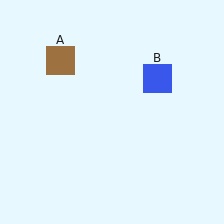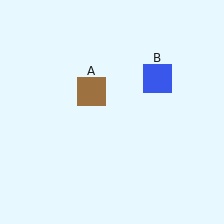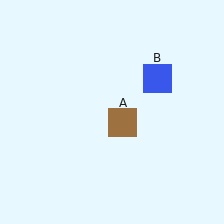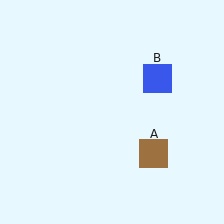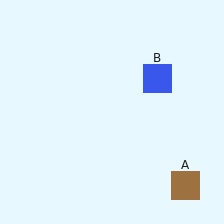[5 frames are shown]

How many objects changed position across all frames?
1 object changed position: brown square (object A).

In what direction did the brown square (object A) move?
The brown square (object A) moved down and to the right.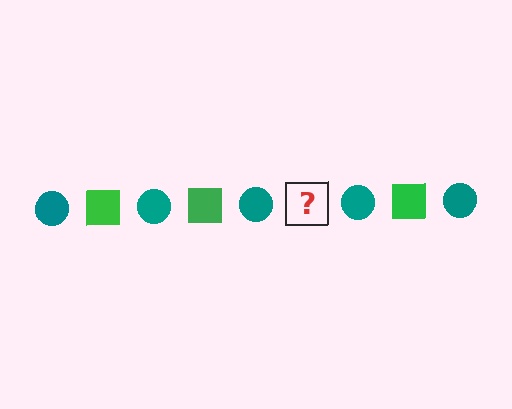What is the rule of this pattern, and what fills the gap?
The rule is that the pattern alternates between teal circle and green square. The gap should be filled with a green square.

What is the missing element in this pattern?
The missing element is a green square.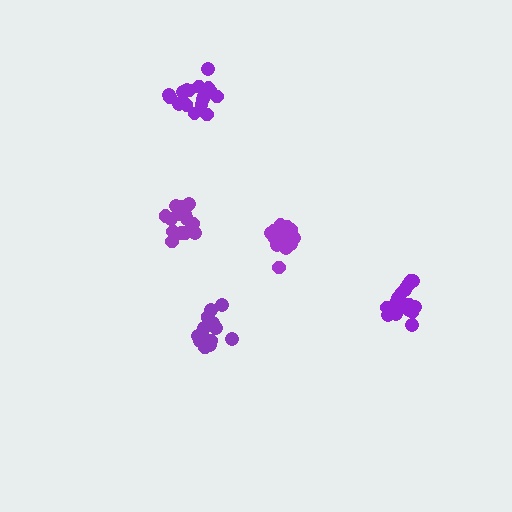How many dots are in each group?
Group 1: 16 dots, Group 2: 18 dots, Group 3: 17 dots, Group 4: 16 dots, Group 5: 19 dots (86 total).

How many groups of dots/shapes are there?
There are 5 groups.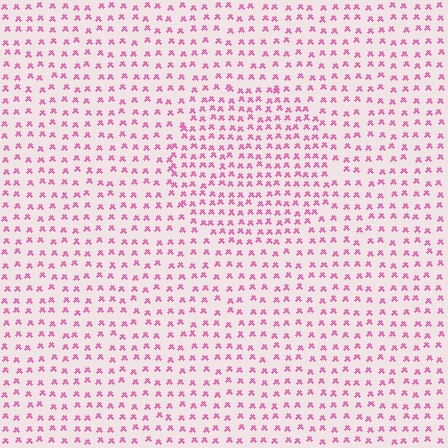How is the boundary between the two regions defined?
The boundary is defined by a change in element density (approximately 1.5x ratio). All elements are the same color, size, and shape.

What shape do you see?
I see a circle.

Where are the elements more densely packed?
The elements are more densely packed inside the circle boundary.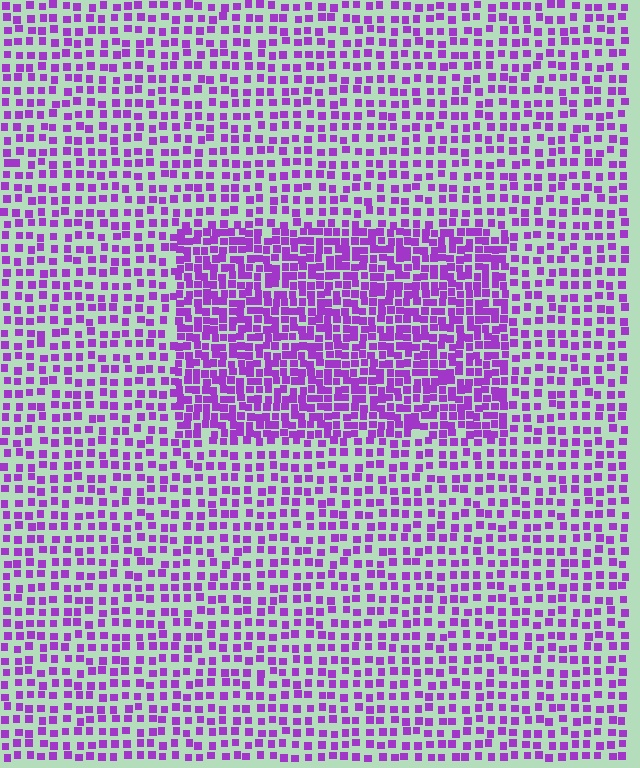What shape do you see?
I see a rectangle.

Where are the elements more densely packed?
The elements are more densely packed inside the rectangle boundary.